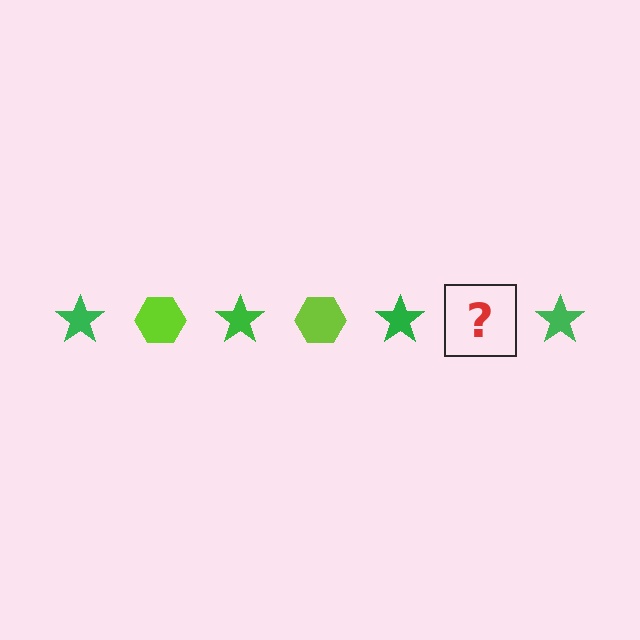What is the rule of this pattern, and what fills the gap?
The rule is that the pattern alternates between green star and lime hexagon. The gap should be filled with a lime hexagon.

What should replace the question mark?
The question mark should be replaced with a lime hexagon.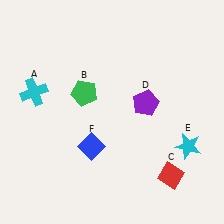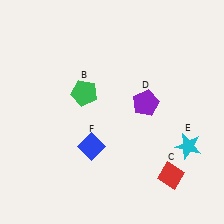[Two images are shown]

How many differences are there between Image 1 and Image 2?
There is 1 difference between the two images.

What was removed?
The cyan cross (A) was removed in Image 2.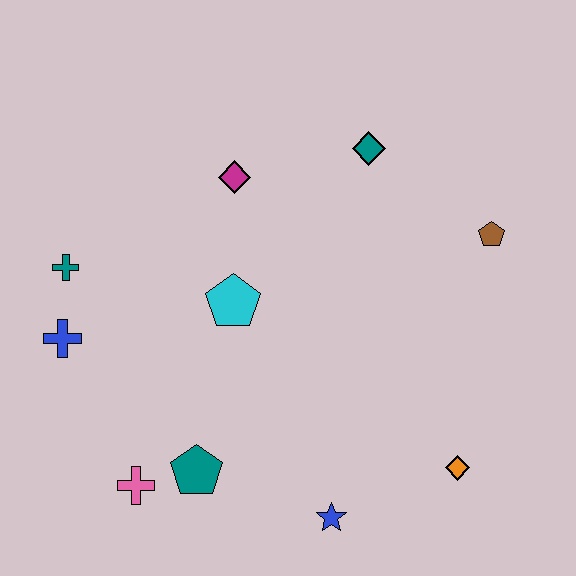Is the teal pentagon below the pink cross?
No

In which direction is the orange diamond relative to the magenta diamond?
The orange diamond is below the magenta diamond.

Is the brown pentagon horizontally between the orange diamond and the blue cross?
No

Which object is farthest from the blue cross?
The brown pentagon is farthest from the blue cross.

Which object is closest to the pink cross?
The teal pentagon is closest to the pink cross.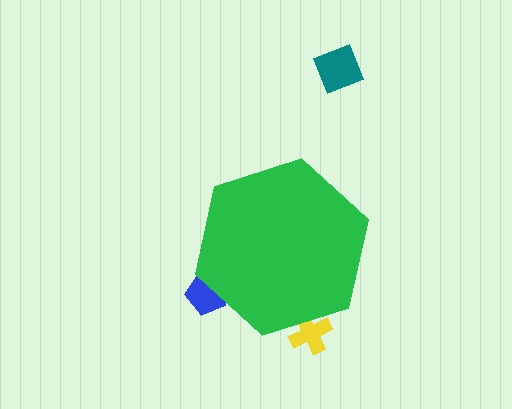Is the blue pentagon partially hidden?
Yes, the blue pentagon is partially hidden behind the green hexagon.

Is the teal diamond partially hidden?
No, the teal diamond is fully visible.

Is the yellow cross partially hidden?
Yes, the yellow cross is partially hidden behind the green hexagon.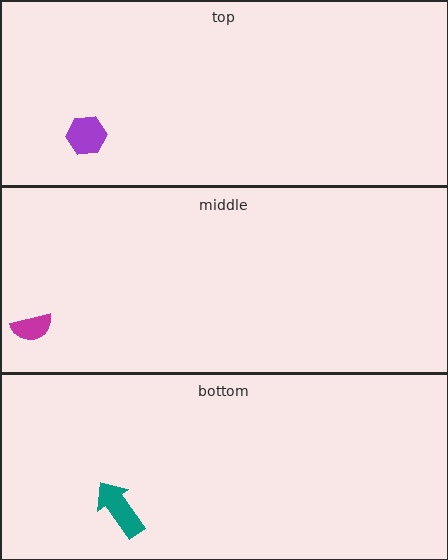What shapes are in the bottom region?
The teal arrow.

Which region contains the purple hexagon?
The top region.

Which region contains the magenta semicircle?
The middle region.